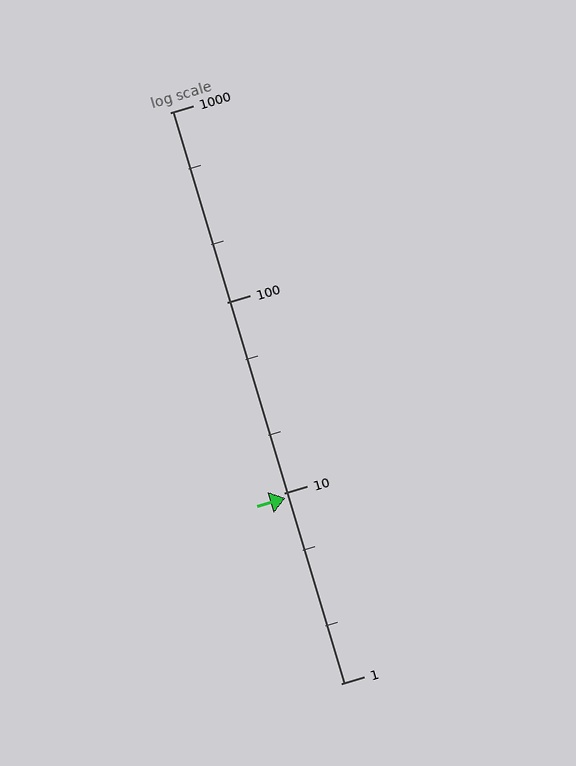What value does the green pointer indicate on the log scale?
The pointer indicates approximately 9.4.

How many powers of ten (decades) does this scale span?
The scale spans 3 decades, from 1 to 1000.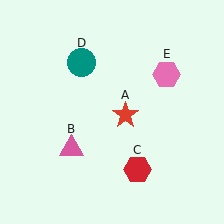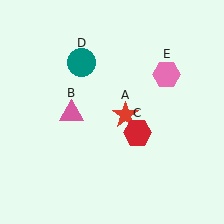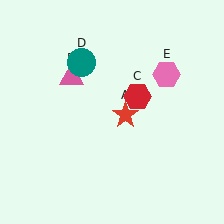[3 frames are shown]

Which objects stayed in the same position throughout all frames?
Red star (object A) and teal circle (object D) and pink hexagon (object E) remained stationary.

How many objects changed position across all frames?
2 objects changed position: pink triangle (object B), red hexagon (object C).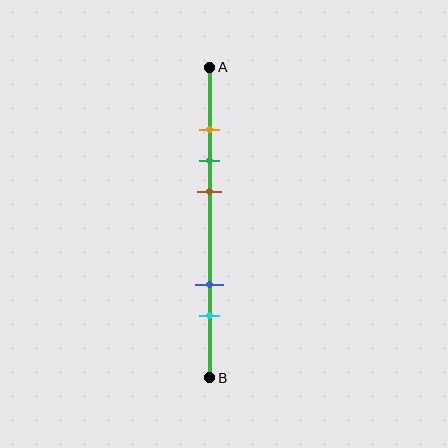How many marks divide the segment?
There are 5 marks dividing the segment.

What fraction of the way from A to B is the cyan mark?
The cyan mark is approximately 80% (0.8) of the way from A to B.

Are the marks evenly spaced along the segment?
No, the marks are not evenly spaced.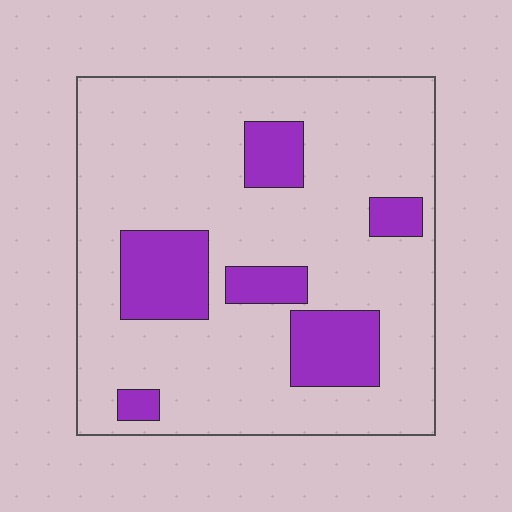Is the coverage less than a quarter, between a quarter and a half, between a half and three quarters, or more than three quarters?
Less than a quarter.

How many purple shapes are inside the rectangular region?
6.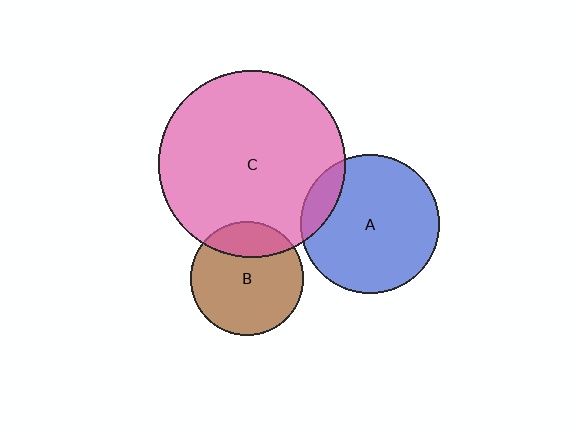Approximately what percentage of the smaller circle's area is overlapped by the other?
Approximately 15%.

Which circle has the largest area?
Circle C (pink).